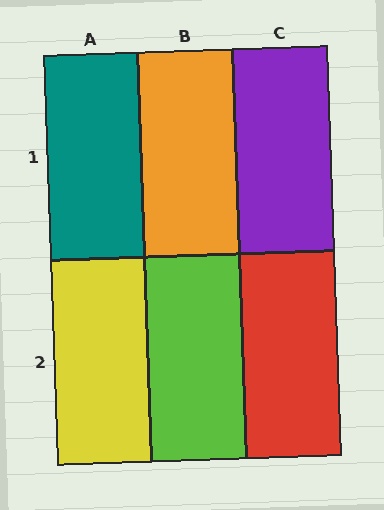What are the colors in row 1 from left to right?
Teal, orange, purple.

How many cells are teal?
1 cell is teal.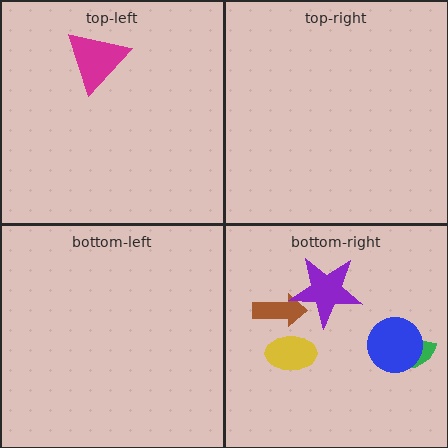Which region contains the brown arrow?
The bottom-right region.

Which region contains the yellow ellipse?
The bottom-right region.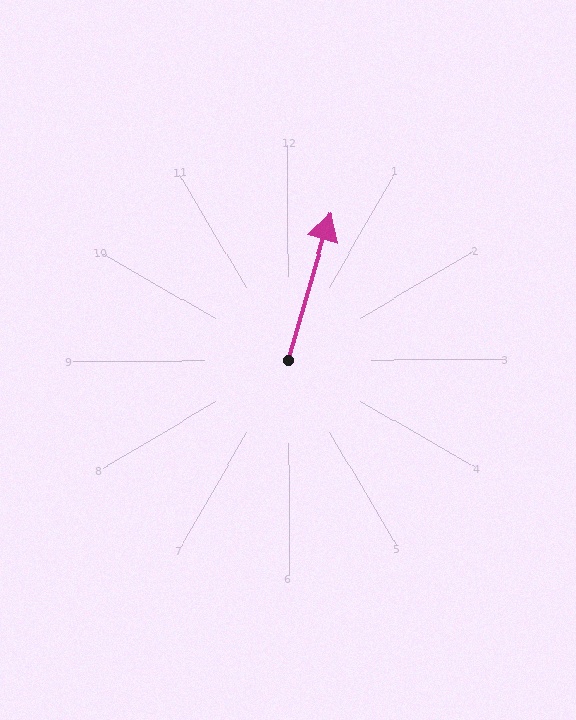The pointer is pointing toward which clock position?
Roughly 1 o'clock.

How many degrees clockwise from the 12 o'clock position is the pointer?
Approximately 16 degrees.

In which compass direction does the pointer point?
North.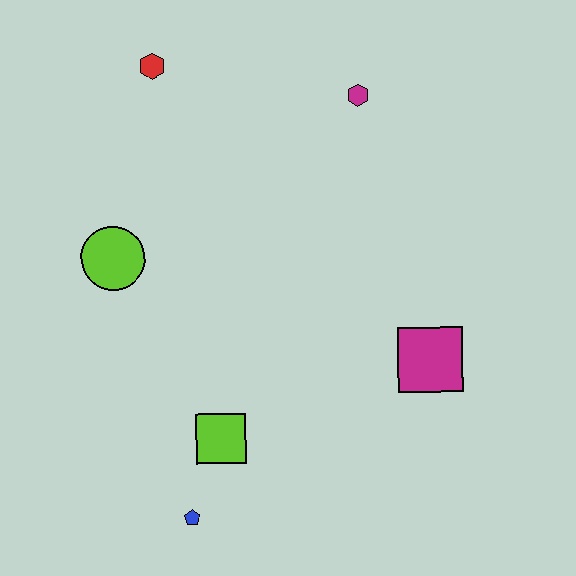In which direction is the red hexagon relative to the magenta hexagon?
The red hexagon is to the left of the magenta hexagon.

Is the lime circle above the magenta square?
Yes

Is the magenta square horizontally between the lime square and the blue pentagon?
No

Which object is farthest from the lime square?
The red hexagon is farthest from the lime square.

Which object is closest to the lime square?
The blue pentagon is closest to the lime square.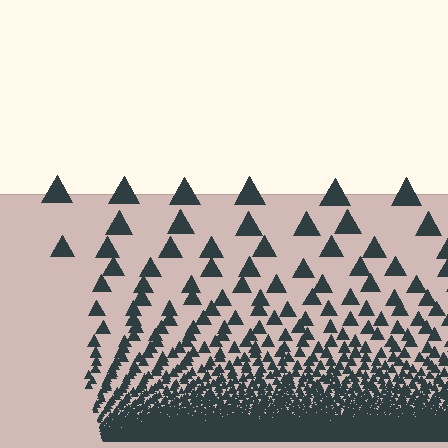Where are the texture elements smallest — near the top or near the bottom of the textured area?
Near the bottom.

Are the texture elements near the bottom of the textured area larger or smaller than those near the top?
Smaller. The gradient is inverted — elements near the bottom are smaller and denser.